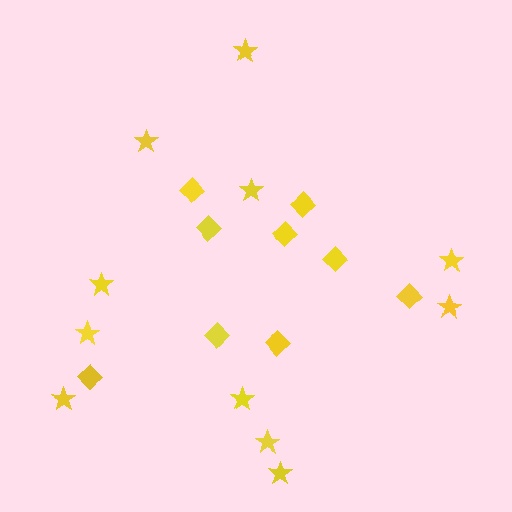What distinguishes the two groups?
There are 2 groups: one group of diamonds (9) and one group of stars (11).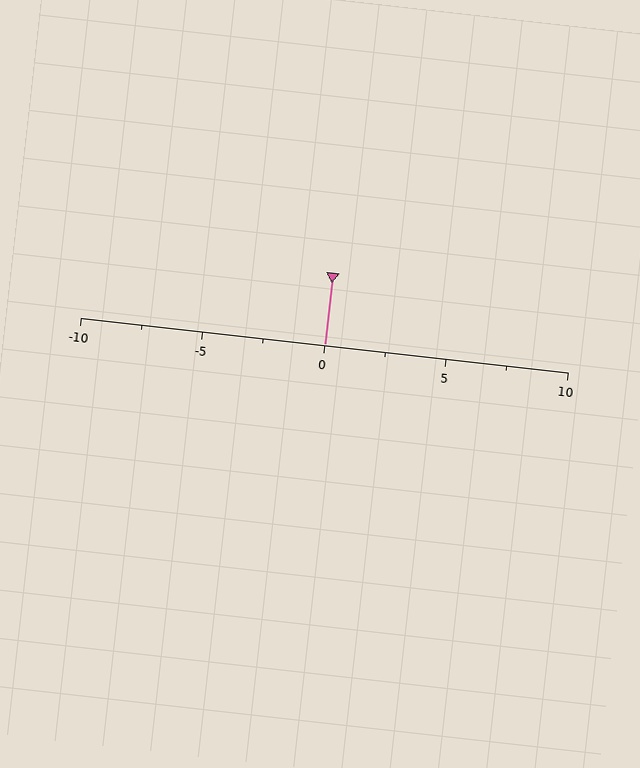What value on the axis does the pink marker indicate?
The marker indicates approximately 0.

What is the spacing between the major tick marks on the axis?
The major ticks are spaced 5 apart.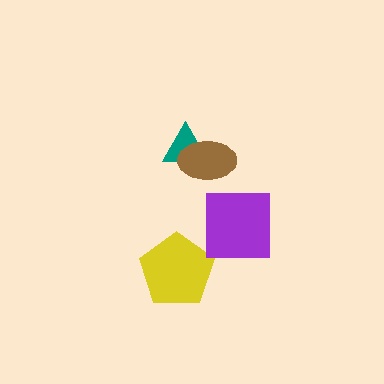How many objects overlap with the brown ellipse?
1 object overlaps with the brown ellipse.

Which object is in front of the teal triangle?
The brown ellipse is in front of the teal triangle.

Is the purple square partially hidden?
No, no other shape covers it.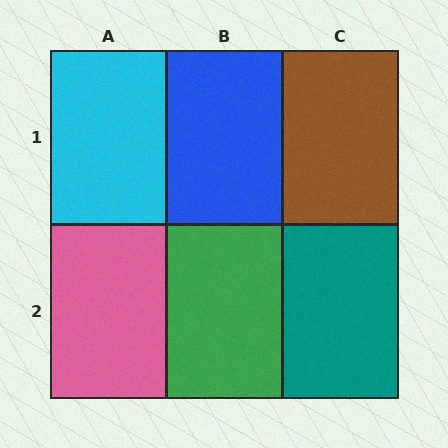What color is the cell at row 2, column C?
Teal.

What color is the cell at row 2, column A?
Pink.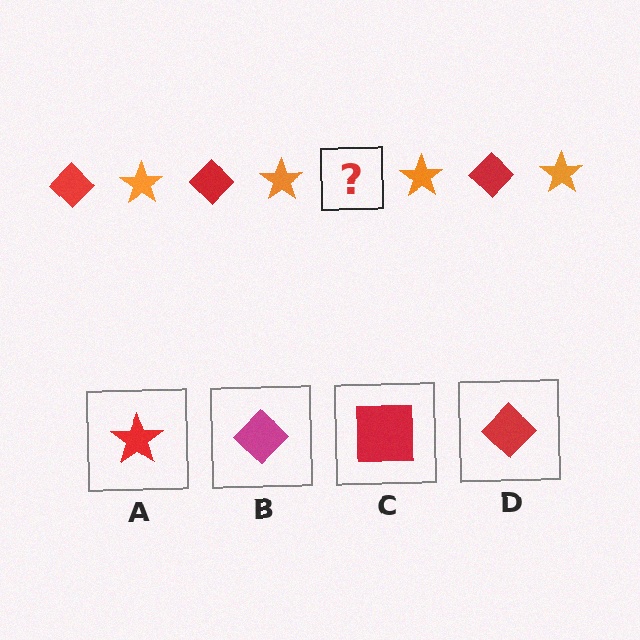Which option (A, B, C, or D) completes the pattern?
D.